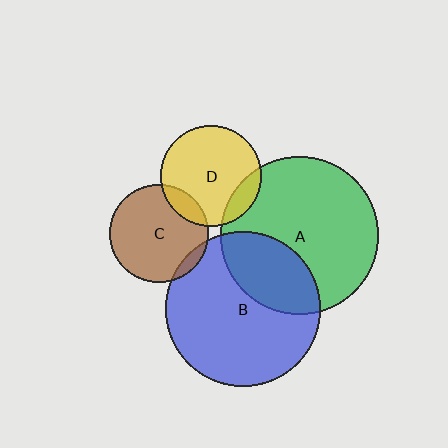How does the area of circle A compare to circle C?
Approximately 2.6 times.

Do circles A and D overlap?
Yes.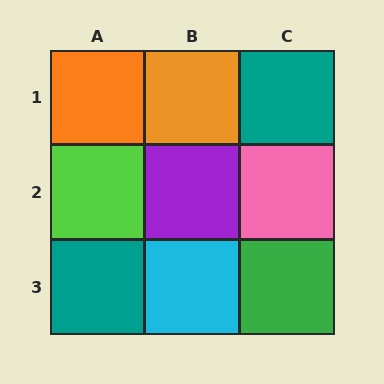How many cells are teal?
2 cells are teal.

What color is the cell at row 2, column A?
Lime.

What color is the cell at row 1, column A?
Orange.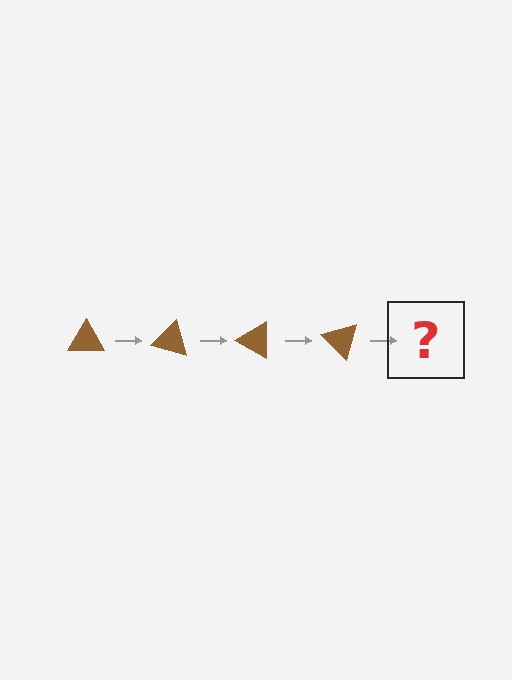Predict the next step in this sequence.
The next step is a brown triangle rotated 60 degrees.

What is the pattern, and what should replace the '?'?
The pattern is that the triangle rotates 15 degrees each step. The '?' should be a brown triangle rotated 60 degrees.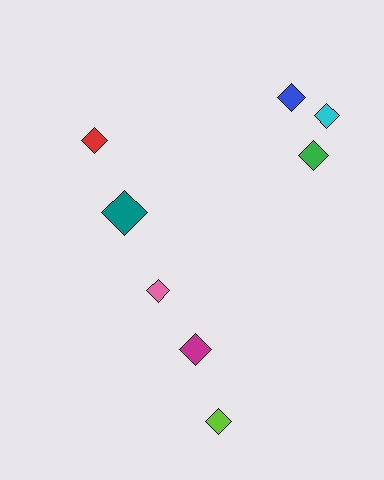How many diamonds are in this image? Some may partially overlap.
There are 8 diamonds.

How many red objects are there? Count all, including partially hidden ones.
There is 1 red object.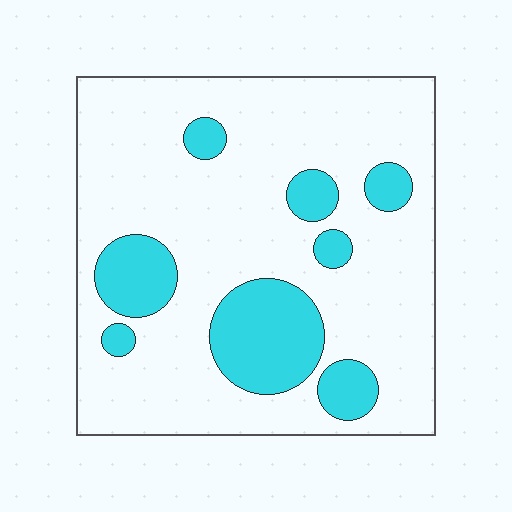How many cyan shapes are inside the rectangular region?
8.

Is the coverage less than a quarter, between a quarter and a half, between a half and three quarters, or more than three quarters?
Less than a quarter.